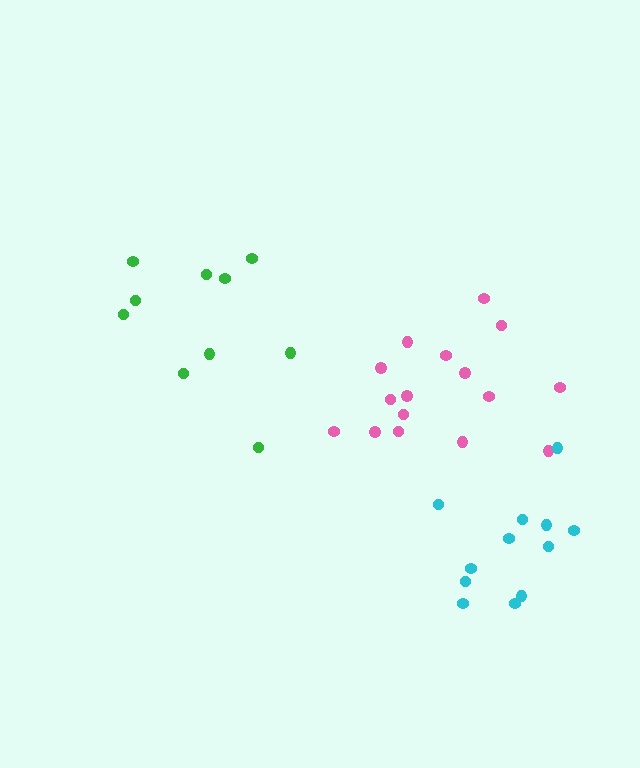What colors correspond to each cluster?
The clusters are colored: pink, green, cyan.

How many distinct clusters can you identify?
There are 3 distinct clusters.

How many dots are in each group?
Group 1: 16 dots, Group 2: 10 dots, Group 3: 12 dots (38 total).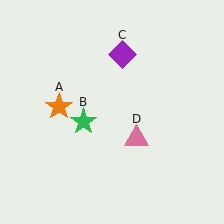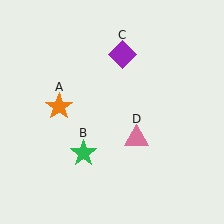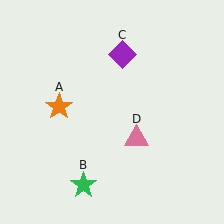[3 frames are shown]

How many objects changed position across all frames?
1 object changed position: green star (object B).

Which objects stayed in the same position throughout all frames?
Orange star (object A) and purple diamond (object C) and pink triangle (object D) remained stationary.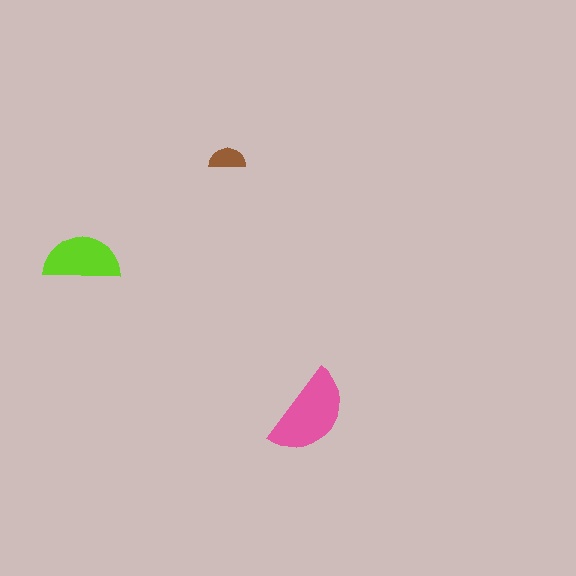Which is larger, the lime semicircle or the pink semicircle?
The pink one.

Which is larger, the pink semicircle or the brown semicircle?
The pink one.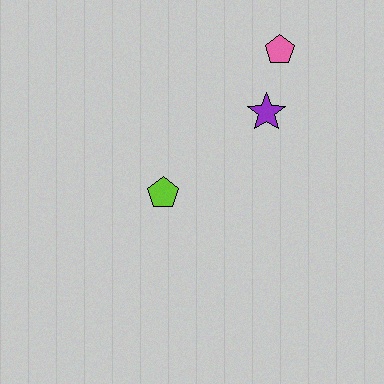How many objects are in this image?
There are 3 objects.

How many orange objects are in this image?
There are no orange objects.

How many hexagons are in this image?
There are no hexagons.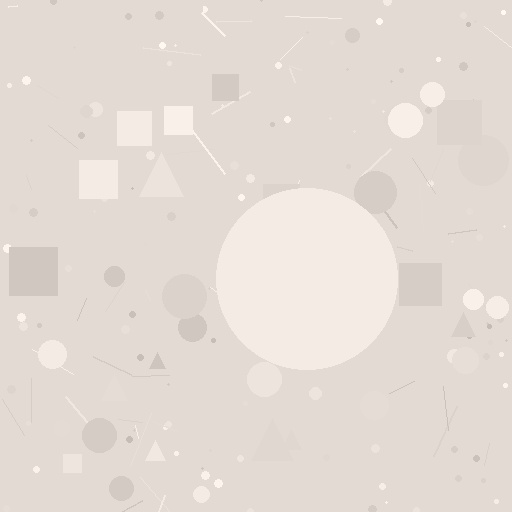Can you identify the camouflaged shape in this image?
The camouflaged shape is a circle.